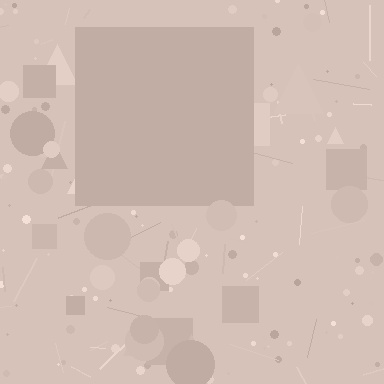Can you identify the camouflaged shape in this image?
The camouflaged shape is a square.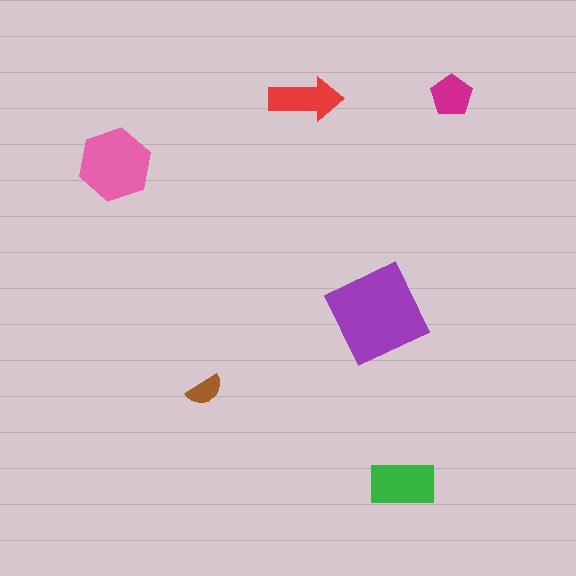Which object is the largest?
The purple diamond.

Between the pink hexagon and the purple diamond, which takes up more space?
The purple diamond.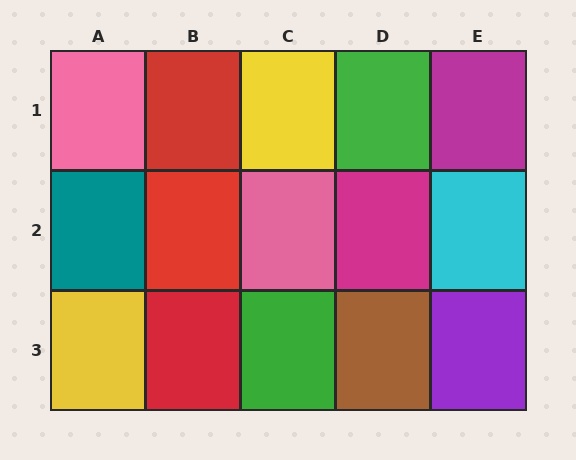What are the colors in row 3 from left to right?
Yellow, red, green, brown, purple.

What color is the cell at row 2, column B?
Red.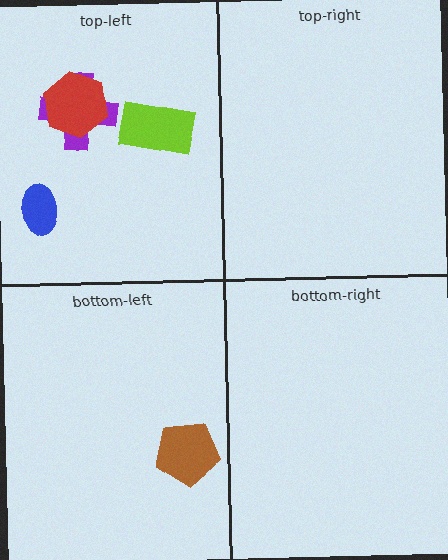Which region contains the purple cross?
The top-left region.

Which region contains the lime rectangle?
The top-left region.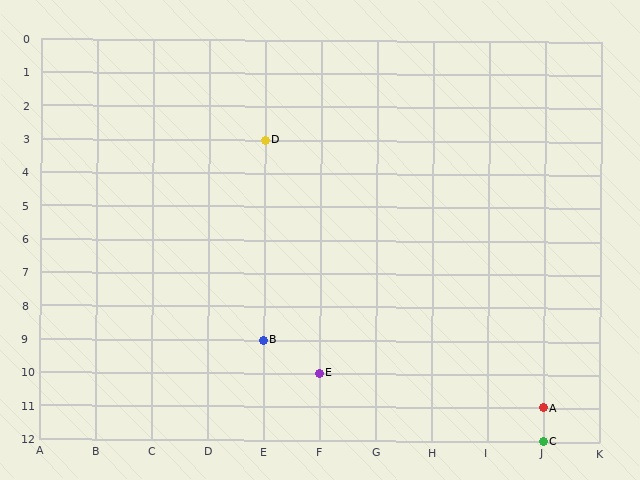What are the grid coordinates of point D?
Point D is at grid coordinates (E, 3).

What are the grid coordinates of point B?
Point B is at grid coordinates (E, 9).